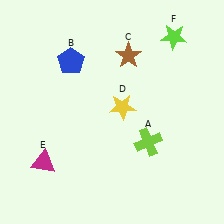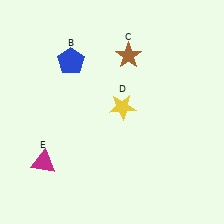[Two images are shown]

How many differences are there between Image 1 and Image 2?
There are 2 differences between the two images.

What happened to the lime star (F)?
The lime star (F) was removed in Image 2. It was in the top-right area of Image 1.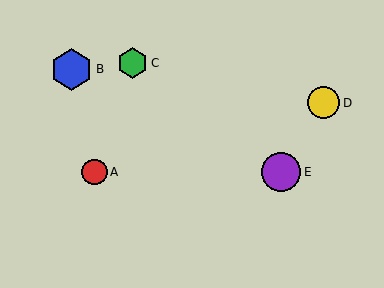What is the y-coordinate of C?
Object C is at y≈63.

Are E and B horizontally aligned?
No, E is at y≈172 and B is at y≈69.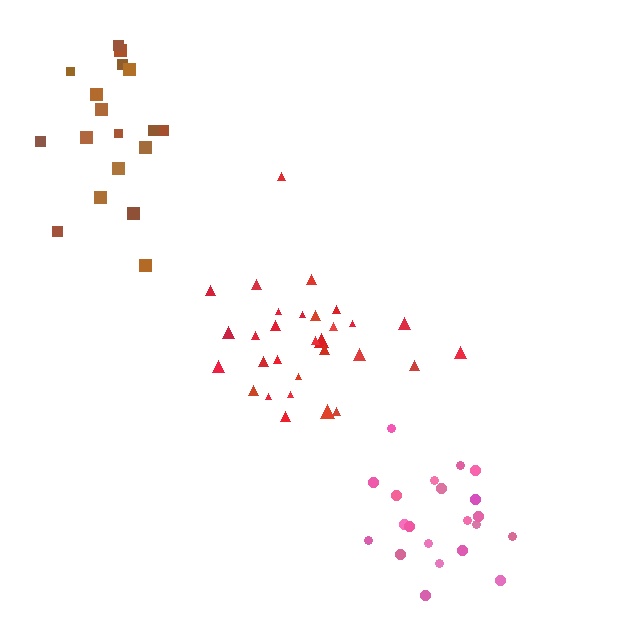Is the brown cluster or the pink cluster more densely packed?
Pink.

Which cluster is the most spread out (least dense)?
Brown.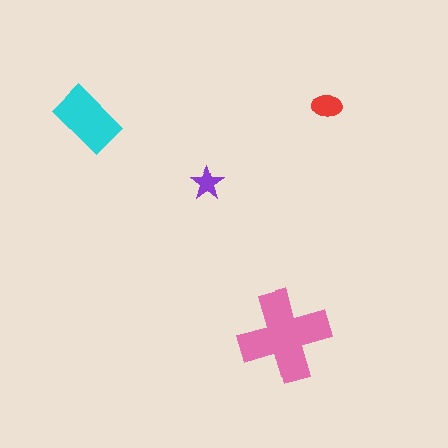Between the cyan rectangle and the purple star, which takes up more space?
The cyan rectangle.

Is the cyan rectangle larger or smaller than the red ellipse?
Larger.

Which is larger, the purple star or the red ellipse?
The red ellipse.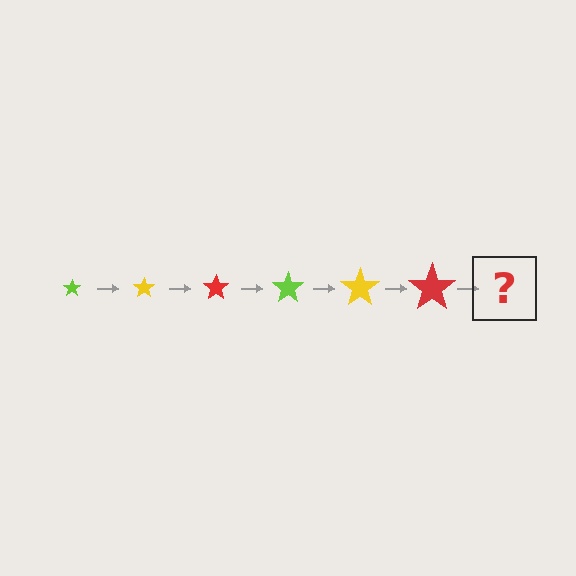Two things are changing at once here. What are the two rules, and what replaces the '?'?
The two rules are that the star grows larger each step and the color cycles through lime, yellow, and red. The '?' should be a lime star, larger than the previous one.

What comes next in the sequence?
The next element should be a lime star, larger than the previous one.